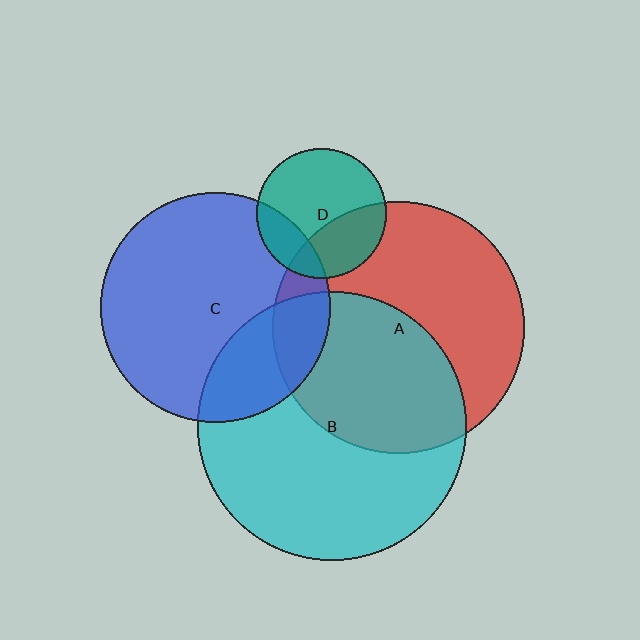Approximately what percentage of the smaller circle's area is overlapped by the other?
Approximately 15%.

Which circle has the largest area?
Circle B (cyan).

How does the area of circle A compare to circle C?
Approximately 1.2 times.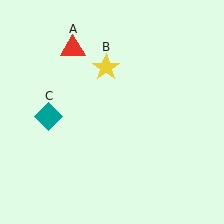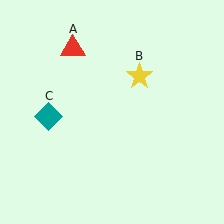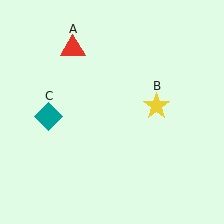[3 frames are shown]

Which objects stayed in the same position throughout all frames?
Red triangle (object A) and teal diamond (object C) remained stationary.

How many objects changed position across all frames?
1 object changed position: yellow star (object B).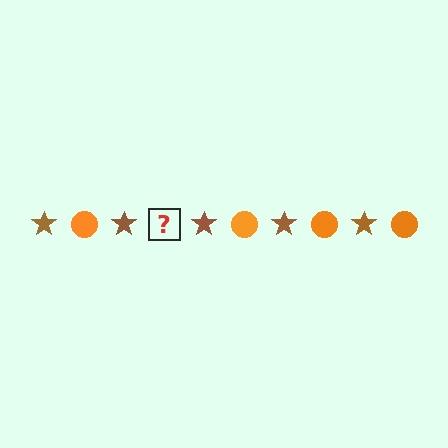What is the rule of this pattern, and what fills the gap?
The rule is that the pattern alternates between brown star and orange circle. The gap should be filled with an orange circle.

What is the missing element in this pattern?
The missing element is an orange circle.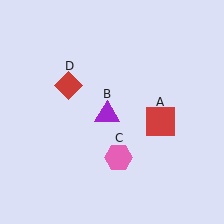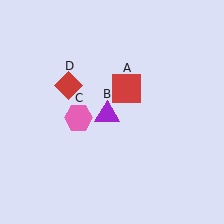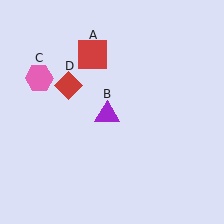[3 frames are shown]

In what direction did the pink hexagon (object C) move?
The pink hexagon (object C) moved up and to the left.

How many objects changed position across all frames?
2 objects changed position: red square (object A), pink hexagon (object C).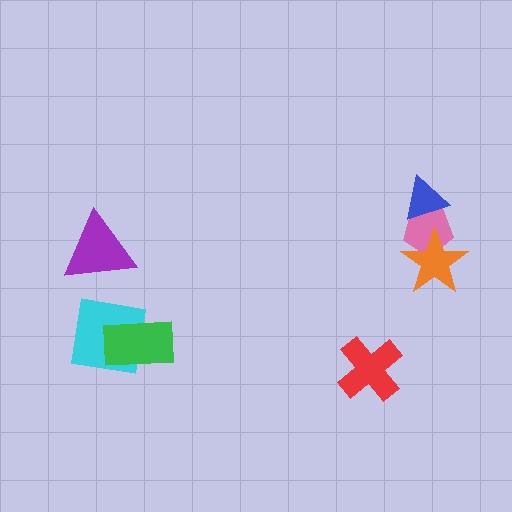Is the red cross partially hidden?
No, no other shape covers it.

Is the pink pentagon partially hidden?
Yes, it is partially covered by another shape.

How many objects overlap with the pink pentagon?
2 objects overlap with the pink pentagon.